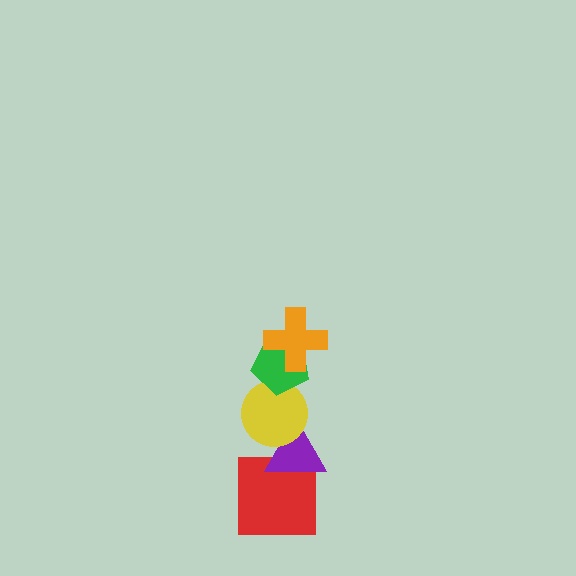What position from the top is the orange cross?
The orange cross is 1st from the top.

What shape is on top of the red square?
The purple triangle is on top of the red square.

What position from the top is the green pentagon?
The green pentagon is 2nd from the top.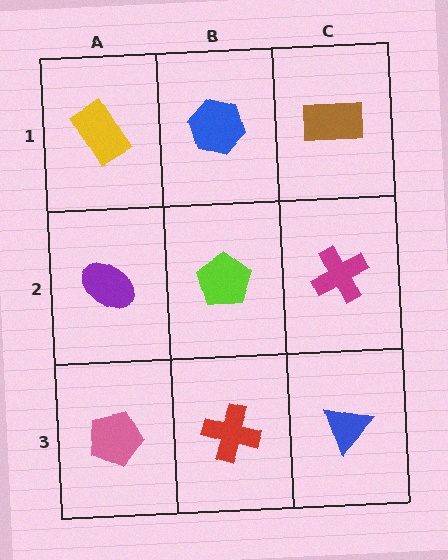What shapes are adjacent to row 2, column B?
A blue hexagon (row 1, column B), a red cross (row 3, column B), a purple ellipse (row 2, column A), a magenta cross (row 2, column C).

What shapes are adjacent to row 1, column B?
A lime pentagon (row 2, column B), a yellow rectangle (row 1, column A), a brown rectangle (row 1, column C).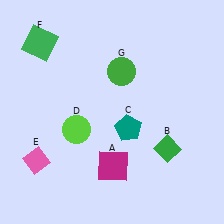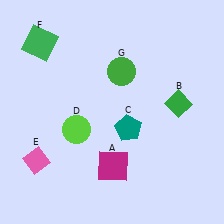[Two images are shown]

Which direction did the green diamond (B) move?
The green diamond (B) moved up.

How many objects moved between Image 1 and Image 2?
1 object moved between the two images.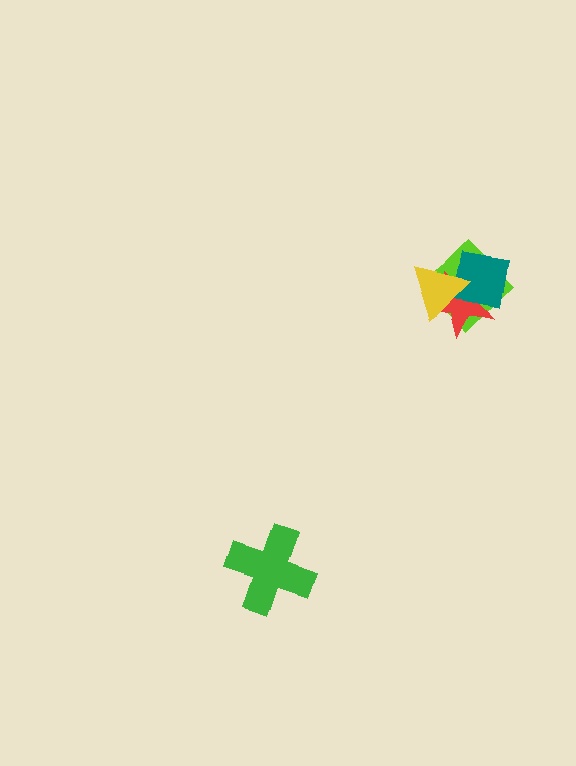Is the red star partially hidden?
Yes, it is partially covered by another shape.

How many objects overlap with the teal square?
3 objects overlap with the teal square.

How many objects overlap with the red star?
3 objects overlap with the red star.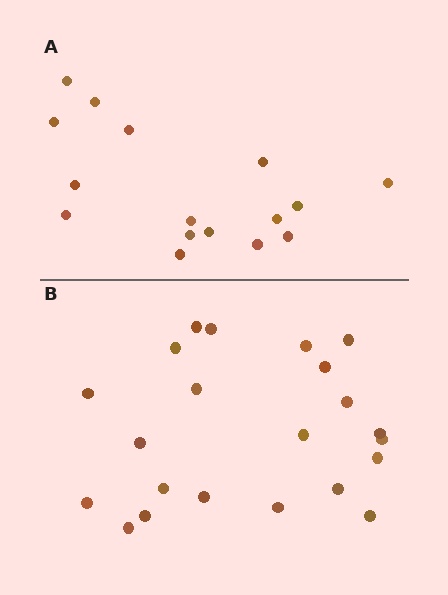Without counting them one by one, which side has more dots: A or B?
Region B (the bottom region) has more dots.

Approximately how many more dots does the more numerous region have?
Region B has about 6 more dots than region A.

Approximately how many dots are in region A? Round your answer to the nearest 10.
About 20 dots. (The exact count is 16, which rounds to 20.)